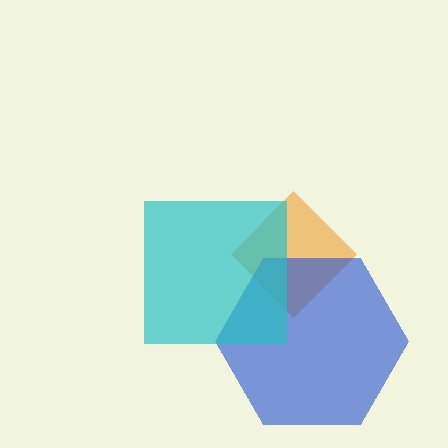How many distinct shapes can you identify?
There are 3 distinct shapes: an orange diamond, a blue hexagon, a cyan square.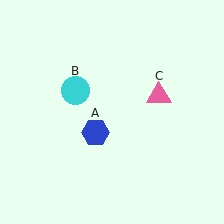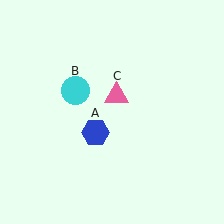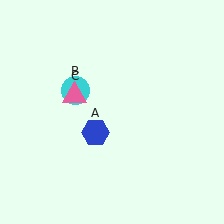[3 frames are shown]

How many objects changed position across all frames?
1 object changed position: pink triangle (object C).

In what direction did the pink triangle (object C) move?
The pink triangle (object C) moved left.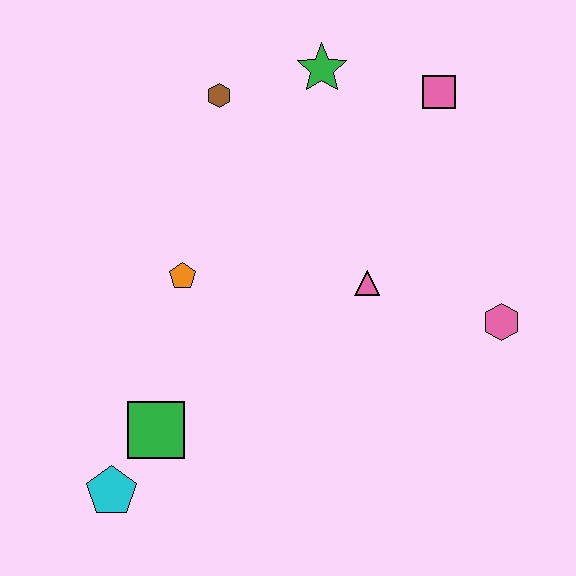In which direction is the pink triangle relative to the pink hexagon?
The pink triangle is to the left of the pink hexagon.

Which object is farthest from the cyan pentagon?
The pink square is farthest from the cyan pentagon.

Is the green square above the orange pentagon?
No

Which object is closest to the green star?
The brown hexagon is closest to the green star.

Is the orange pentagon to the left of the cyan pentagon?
No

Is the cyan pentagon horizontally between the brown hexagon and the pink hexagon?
No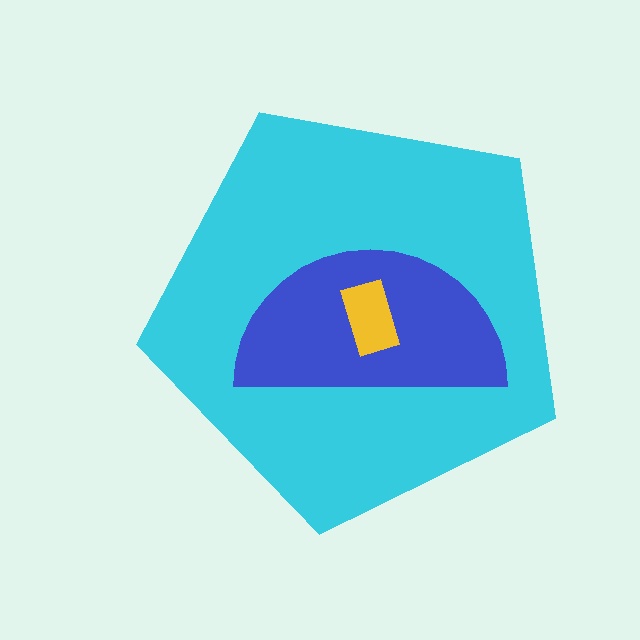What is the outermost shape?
The cyan pentagon.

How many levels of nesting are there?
3.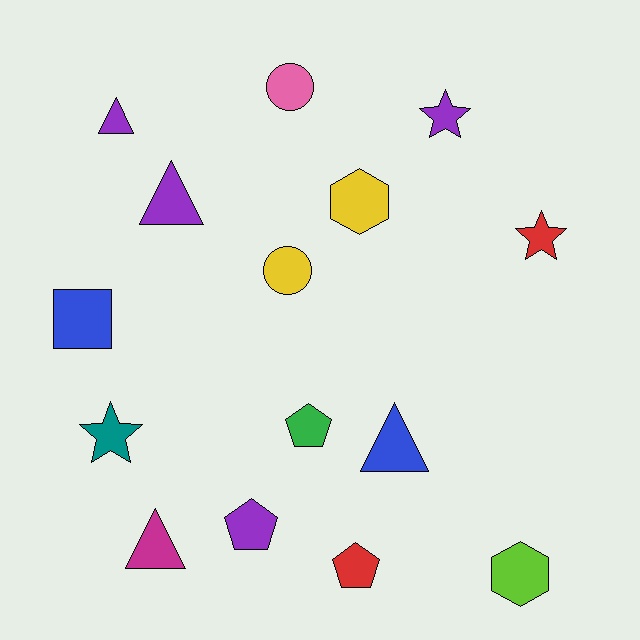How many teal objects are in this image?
There is 1 teal object.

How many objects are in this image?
There are 15 objects.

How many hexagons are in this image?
There are 2 hexagons.